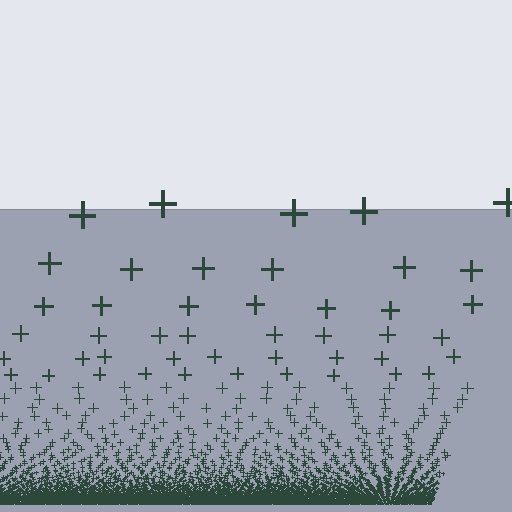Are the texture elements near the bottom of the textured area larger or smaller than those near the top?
Smaller. The gradient is inverted — elements near the bottom are smaller and denser.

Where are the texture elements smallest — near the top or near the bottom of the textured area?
Near the bottom.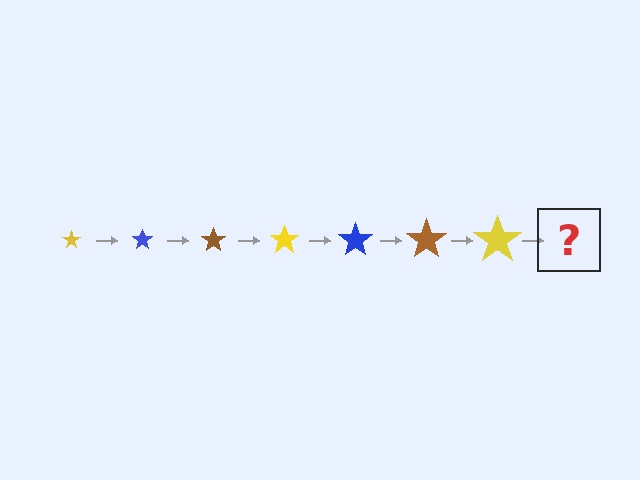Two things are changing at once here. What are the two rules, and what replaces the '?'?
The two rules are that the star grows larger each step and the color cycles through yellow, blue, and brown. The '?' should be a blue star, larger than the previous one.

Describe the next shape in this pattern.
It should be a blue star, larger than the previous one.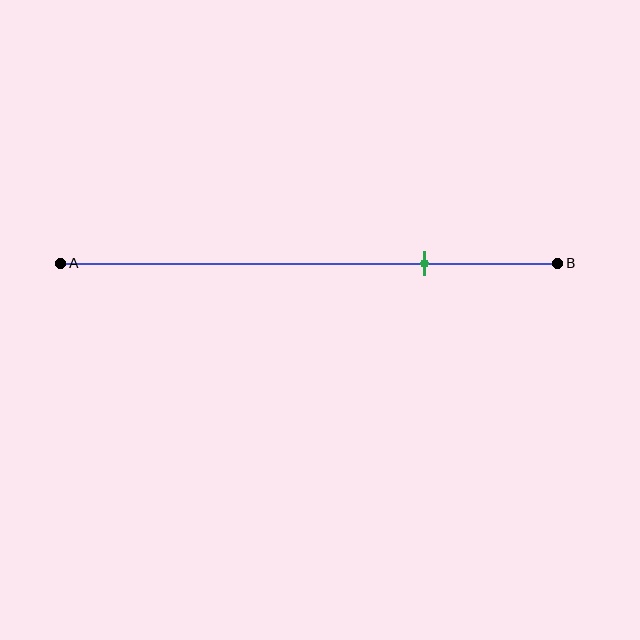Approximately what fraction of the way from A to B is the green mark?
The green mark is approximately 75% of the way from A to B.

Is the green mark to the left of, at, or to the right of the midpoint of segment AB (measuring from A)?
The green mark is to the right of the midpoint of segment AB.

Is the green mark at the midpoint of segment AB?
No, the mark is at about 75% from A, not at the 50% midpoint.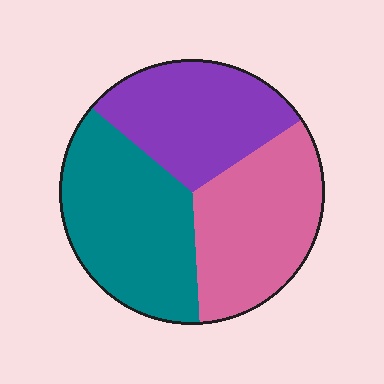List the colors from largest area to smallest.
From largest to smallest: teal, pink, purple.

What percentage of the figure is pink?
Pink takes up between a quarter and a half of the figure.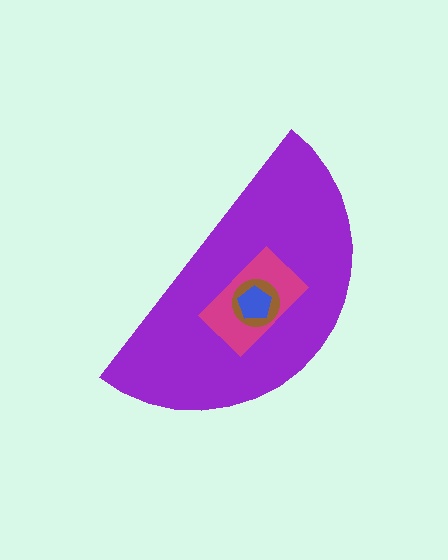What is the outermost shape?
The purple semicircle.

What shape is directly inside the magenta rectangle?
The brown circle.